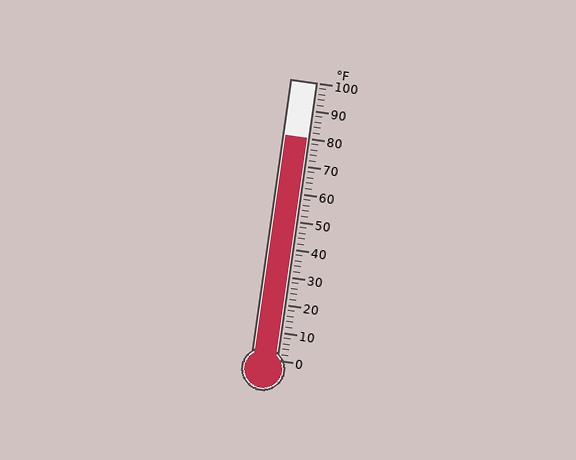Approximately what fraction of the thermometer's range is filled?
The thermometer is filled to approximately 80% of its range.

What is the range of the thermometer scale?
The thermometer scale ranges from 0°F to 100°F.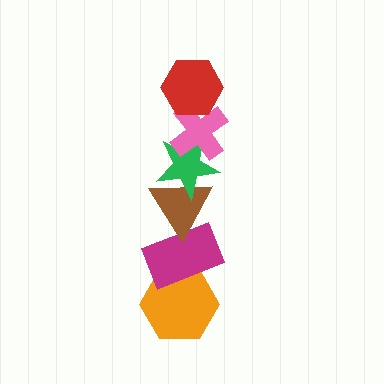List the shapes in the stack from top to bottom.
From top to bottom: the red hexagon, the pink cross, the green star, the brown triangle, the magenta rectangle, the orange hexagon.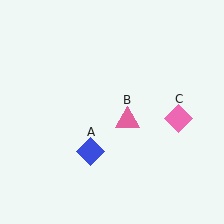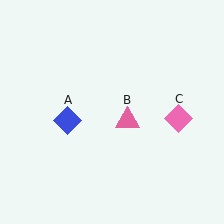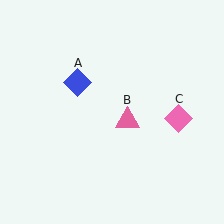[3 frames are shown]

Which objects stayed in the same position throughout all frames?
Pink triangle (object B) and pink diamond (object C) remained stationary.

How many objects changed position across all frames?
1 object changed position: blue diamond (object A).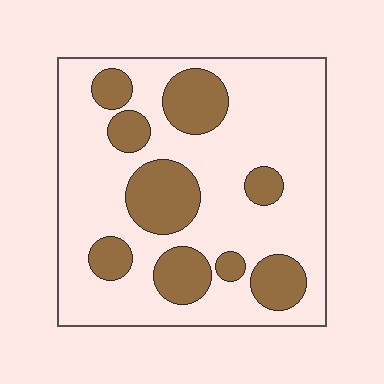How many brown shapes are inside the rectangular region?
9.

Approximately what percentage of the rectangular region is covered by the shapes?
Approximately 25%.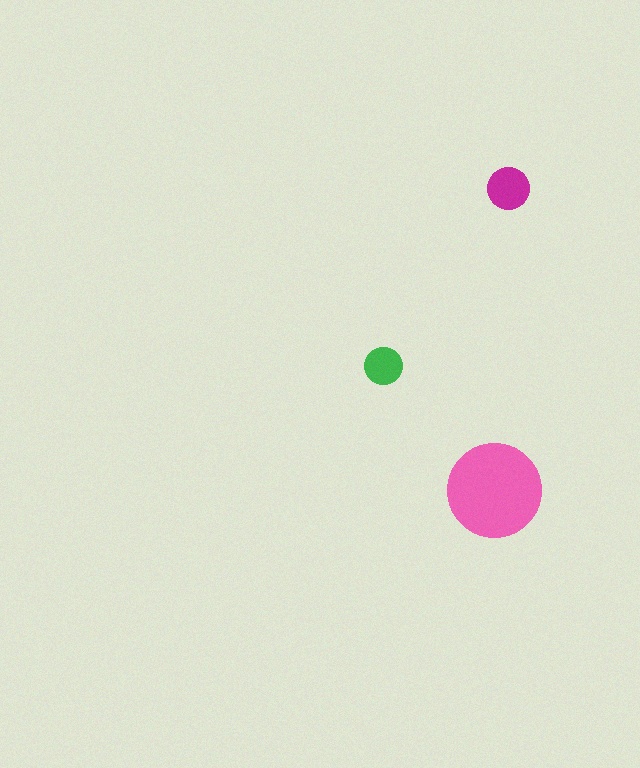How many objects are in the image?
There are 3 objects in the image.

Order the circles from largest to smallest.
the pink one, the magenta one, the green one.